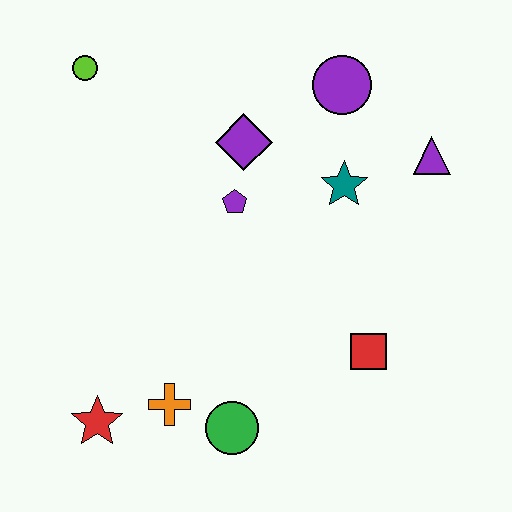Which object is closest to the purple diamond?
The purple pentagon is closest to the purple diamond.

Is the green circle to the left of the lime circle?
No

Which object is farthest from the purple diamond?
The red star is farthest from the purple diamond.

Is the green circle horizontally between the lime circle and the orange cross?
No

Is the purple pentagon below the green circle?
No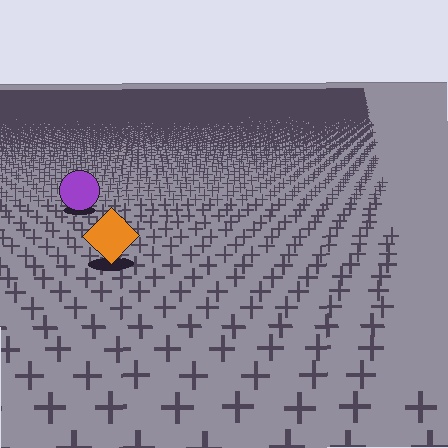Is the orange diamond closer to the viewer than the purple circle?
Yes. The orange diamond is closer — you can tell from the texture gradient: the ground texture is coarser near it.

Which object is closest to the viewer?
The orange diamond is closest. The texture marks near it are larger and more spread out.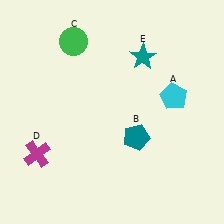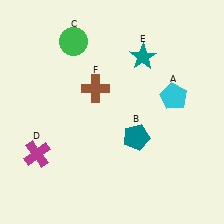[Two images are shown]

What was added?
A brown cross (F) was added in Image 2.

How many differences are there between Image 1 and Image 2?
There is 1 difference between the two images.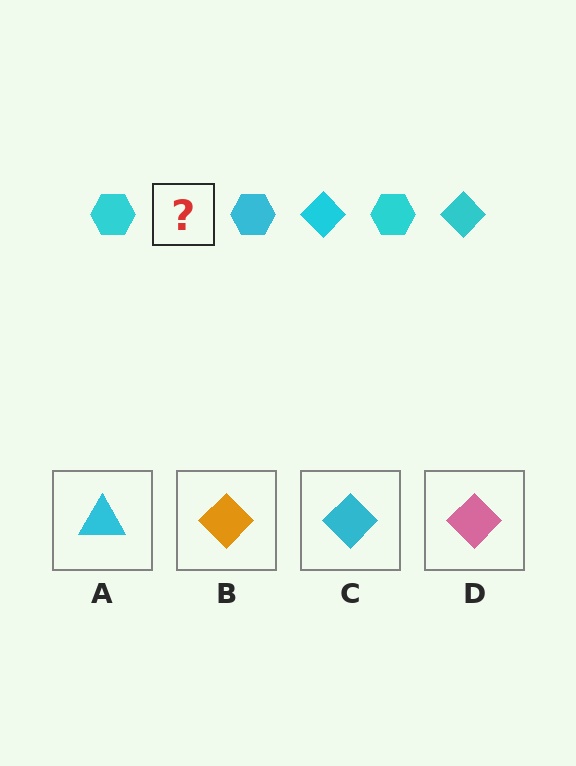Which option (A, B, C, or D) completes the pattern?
C.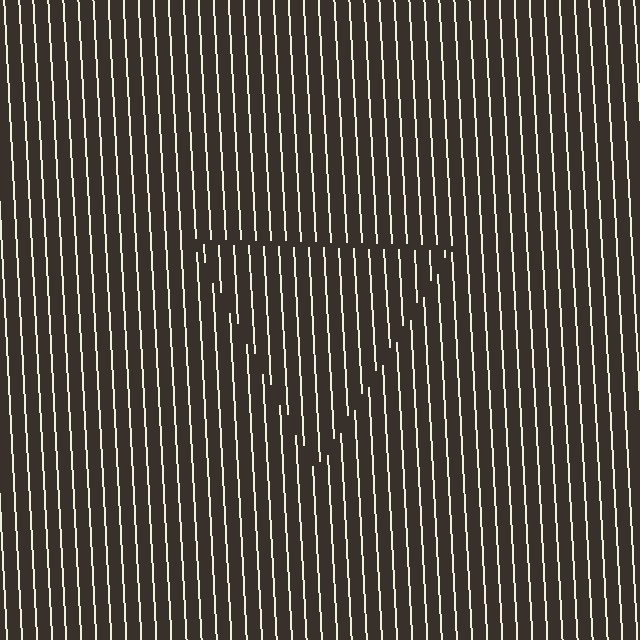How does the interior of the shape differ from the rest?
The interior of the shape contains the same grating, shifted by half a period — the contour is defined by the phase discontinuity where line-ends from the inner and outer gratings abut.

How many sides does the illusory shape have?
3 sides — the line-ends trace a triangle.